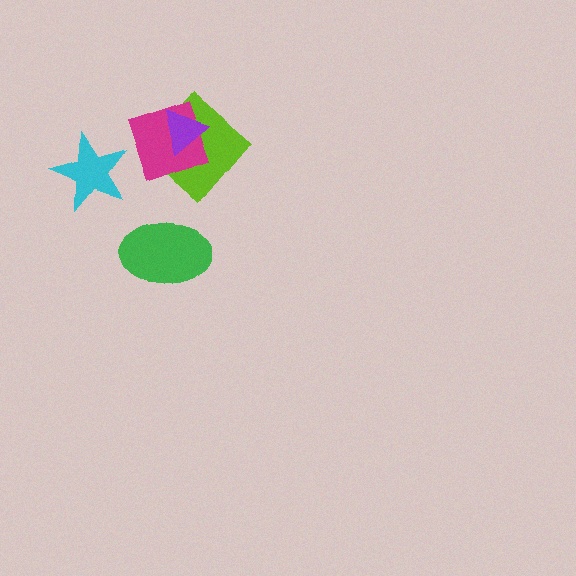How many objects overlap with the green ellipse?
0 objects overlap with the green ellipse.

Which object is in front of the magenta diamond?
The purple triangle is in front of the magenta diamond.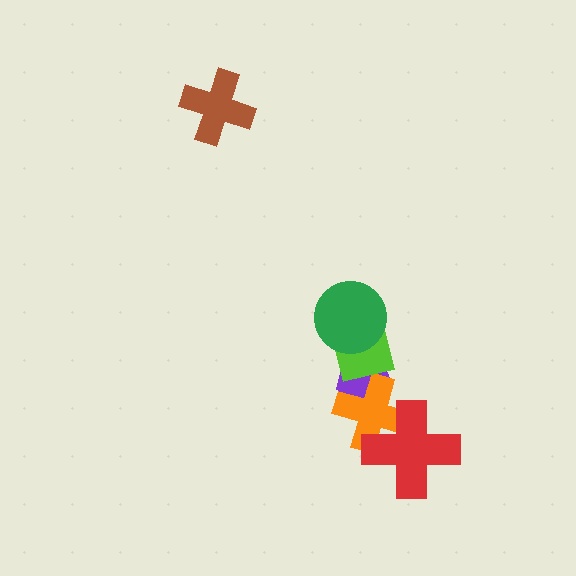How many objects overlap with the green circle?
1 object overlaps with the green circle.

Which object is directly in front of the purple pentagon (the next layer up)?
The orange cross is directly in front of the purple pentagon.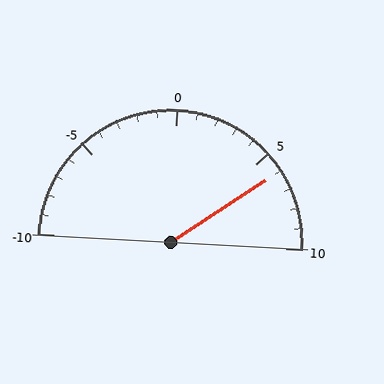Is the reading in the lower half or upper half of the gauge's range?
The reading is in the upper half of the range (-10 to 10).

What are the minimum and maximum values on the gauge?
The gauge ranges from -10 to 10.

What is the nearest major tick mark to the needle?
The nearest major tick mark is 5.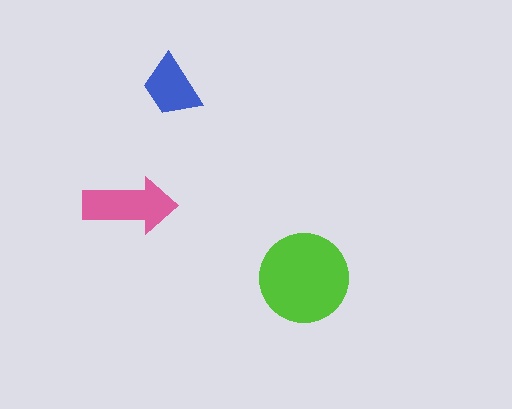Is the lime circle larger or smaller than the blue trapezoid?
Larger.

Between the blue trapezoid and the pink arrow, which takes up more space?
The pink arrow.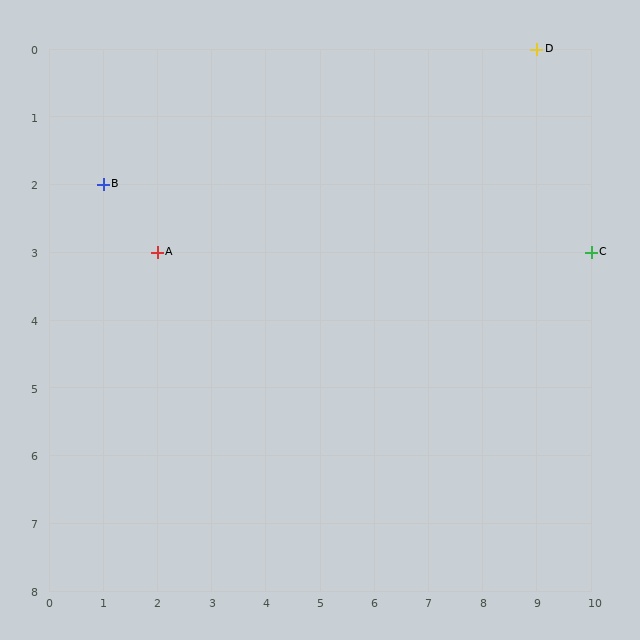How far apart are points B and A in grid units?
Points B and A are 1 column and 1 row apart (about 1.4 grid units diagonally).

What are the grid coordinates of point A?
Point A is at grid coordinates (2, 3).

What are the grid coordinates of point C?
Point C is at grid coordinates (10, 3).